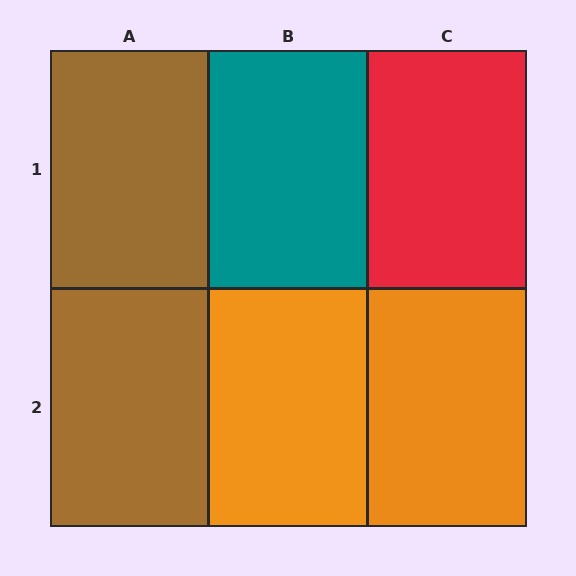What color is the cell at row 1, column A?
Brown.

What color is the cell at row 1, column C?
Red.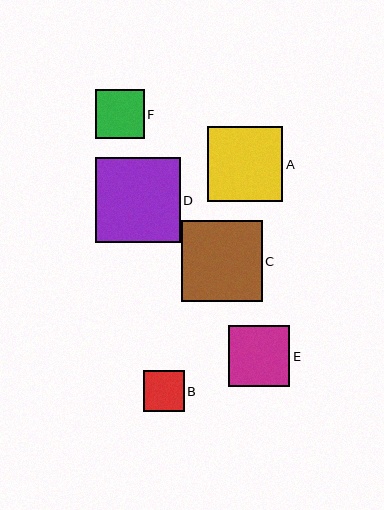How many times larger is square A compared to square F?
Square A is approximately 1.6 times the size of square F.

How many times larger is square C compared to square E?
Square C is approximately 1.3 times the size of square E.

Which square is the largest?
Square D is the largest with a size of approximately 85 pixels.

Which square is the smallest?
Square B is the smallest with a size of approximately 41 pixels.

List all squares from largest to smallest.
From largest to smallest: D, C, A, E, F, B.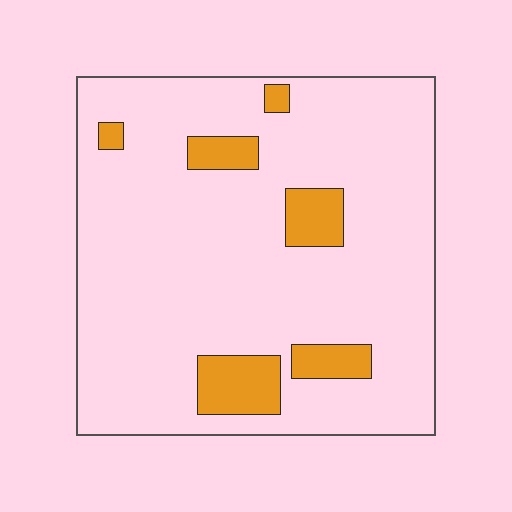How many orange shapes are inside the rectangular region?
6.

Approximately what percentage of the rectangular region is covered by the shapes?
Approximately 10%.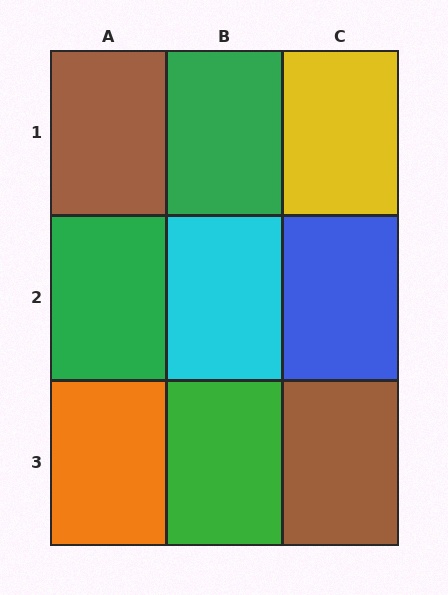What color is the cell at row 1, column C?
Yellow.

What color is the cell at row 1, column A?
Brown.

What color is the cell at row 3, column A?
Orange.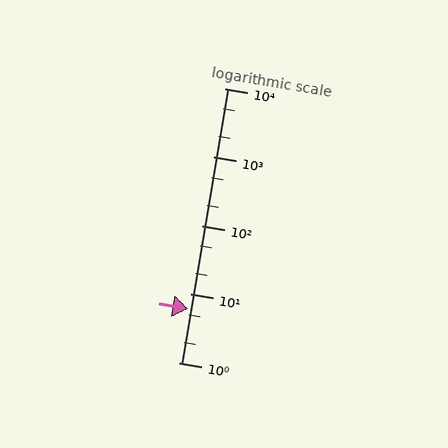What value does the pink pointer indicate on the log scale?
The pointer indicates approximately 6.1.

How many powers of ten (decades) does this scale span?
The scale spans 4 decades, from 1 to 10000.